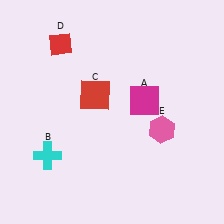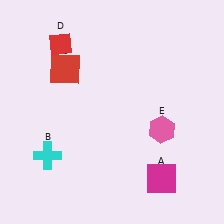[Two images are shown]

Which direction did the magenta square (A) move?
The magenta square (A) moved down.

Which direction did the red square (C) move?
The red square (C) moved left.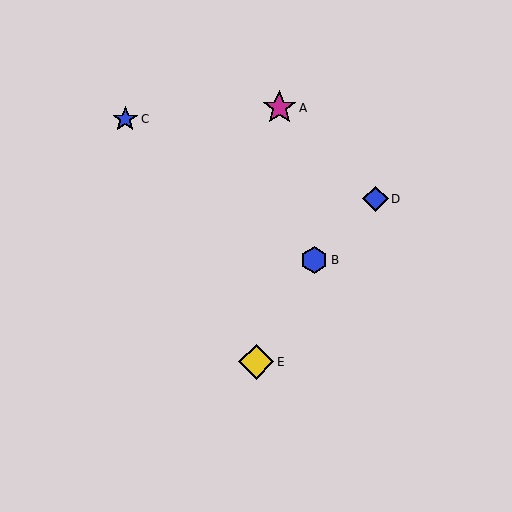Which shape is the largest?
The yellow diamond (labeled E) is the largest.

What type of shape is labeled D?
Shape D is a blue diamond.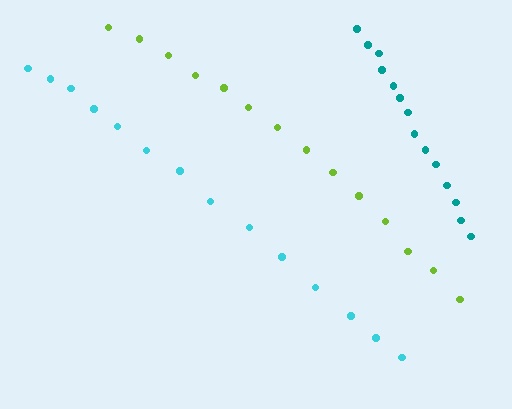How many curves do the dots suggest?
There are 3 distinct paths.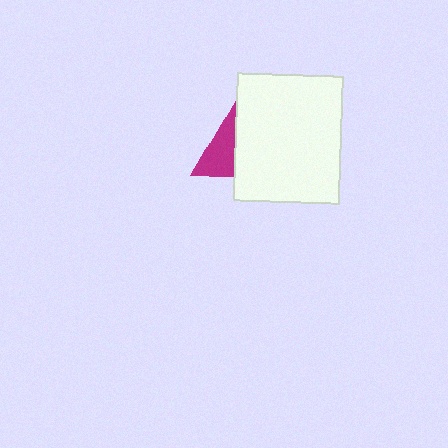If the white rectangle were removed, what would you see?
You would see the complete magenta triangle.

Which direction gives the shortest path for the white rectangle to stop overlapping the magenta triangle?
Moving right gives the shortest separation.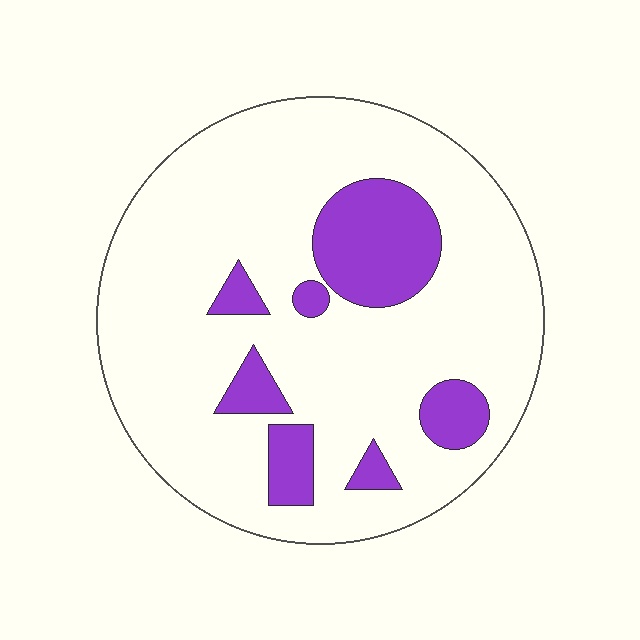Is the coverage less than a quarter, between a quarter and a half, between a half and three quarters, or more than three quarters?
Less than a quarter.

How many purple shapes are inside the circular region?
7.